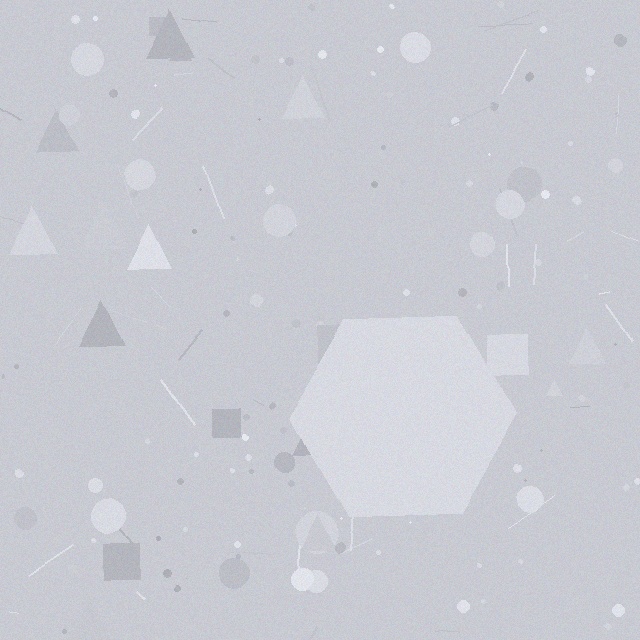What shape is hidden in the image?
A hexagon is hidden in the image.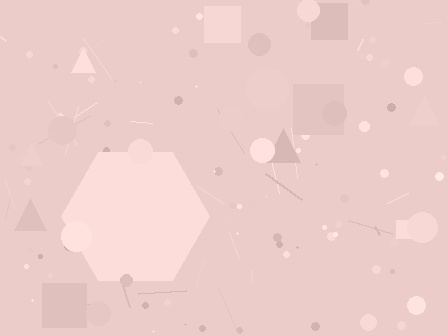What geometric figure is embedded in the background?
A hexagon is embedded in the background.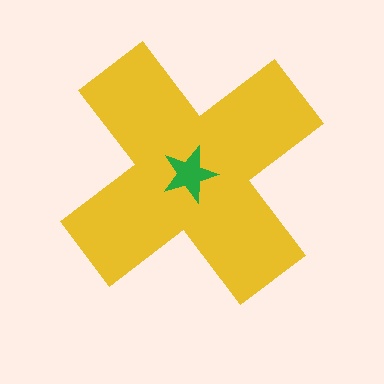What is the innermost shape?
The green star.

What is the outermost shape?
The yellow cross.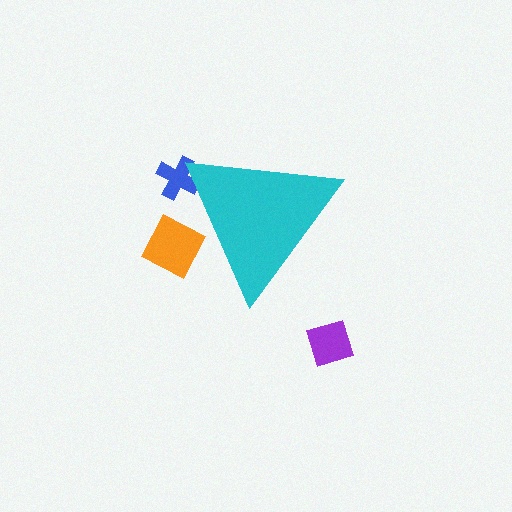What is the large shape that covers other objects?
A cyan triangle.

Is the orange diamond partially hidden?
Yes, the orange diamond is partially hidden behind the cyan triangle.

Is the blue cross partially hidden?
Yes, the blue cross is partially hidden behind the cyan triangle.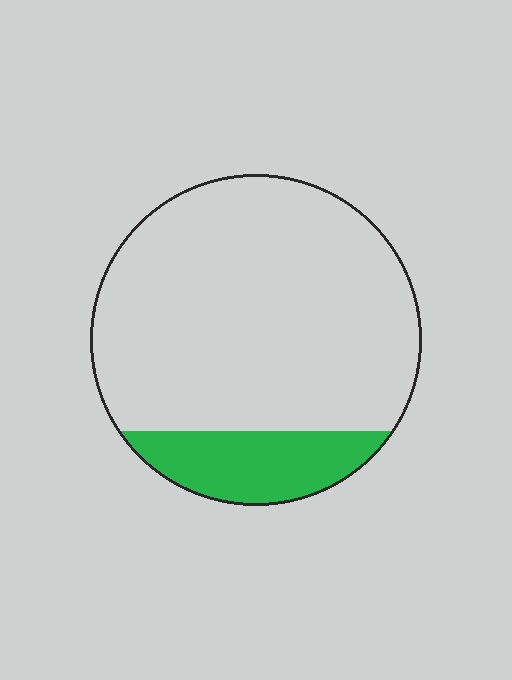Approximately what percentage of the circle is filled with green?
Approximately 15%.